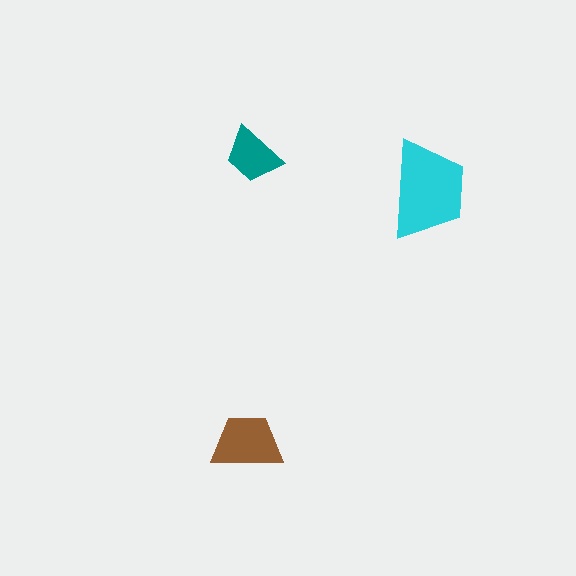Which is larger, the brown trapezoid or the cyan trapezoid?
The cyan one.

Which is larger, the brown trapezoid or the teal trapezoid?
The brown one.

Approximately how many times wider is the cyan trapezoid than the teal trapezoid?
About 1.5 times wider.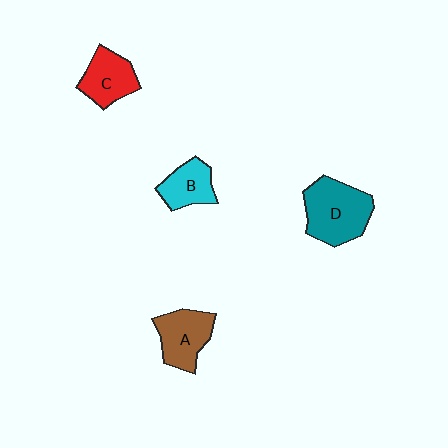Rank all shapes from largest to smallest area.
From largest to smallest: D (teal), A (brown), C (red), B (cyan).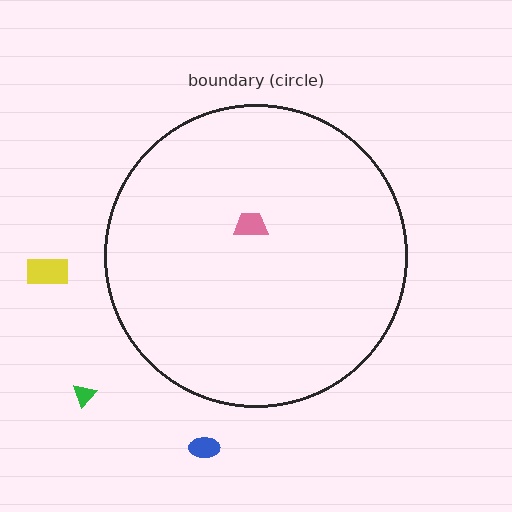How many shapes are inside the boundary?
1 inside, 3 outside.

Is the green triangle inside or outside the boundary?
Outside.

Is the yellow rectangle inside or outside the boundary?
Outside.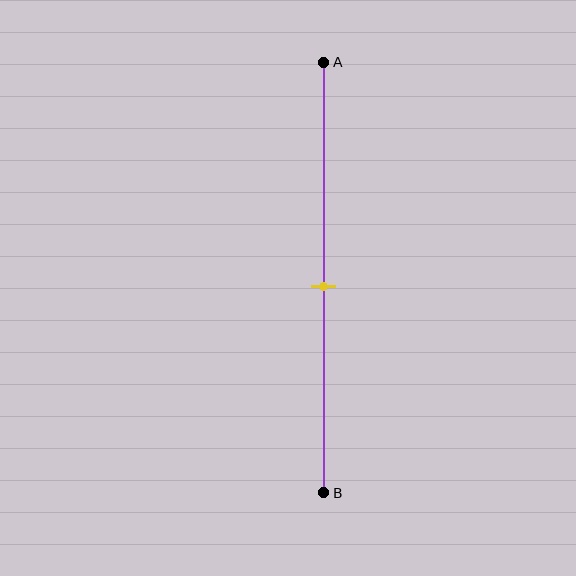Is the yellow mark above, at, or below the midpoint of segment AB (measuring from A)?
The yellow mark is approximately at the midpoint of segment AB.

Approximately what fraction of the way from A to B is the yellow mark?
The yellow mark is approximately 50% of the way from A to B.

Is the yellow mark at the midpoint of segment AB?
Yes, the mark is approximately at the midpoint.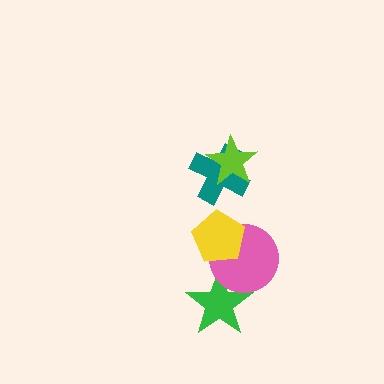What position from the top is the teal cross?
The teal cross is 2nd from the top.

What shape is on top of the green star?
The pink circle is on top of the green star.